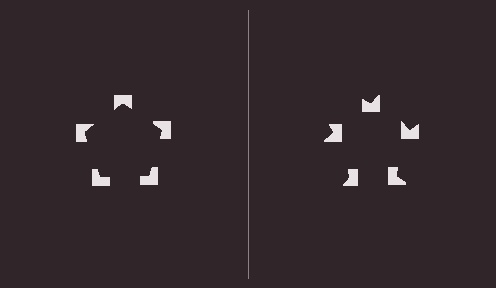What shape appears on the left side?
An illusory pentagon.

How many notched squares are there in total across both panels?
10 — 5 on each side.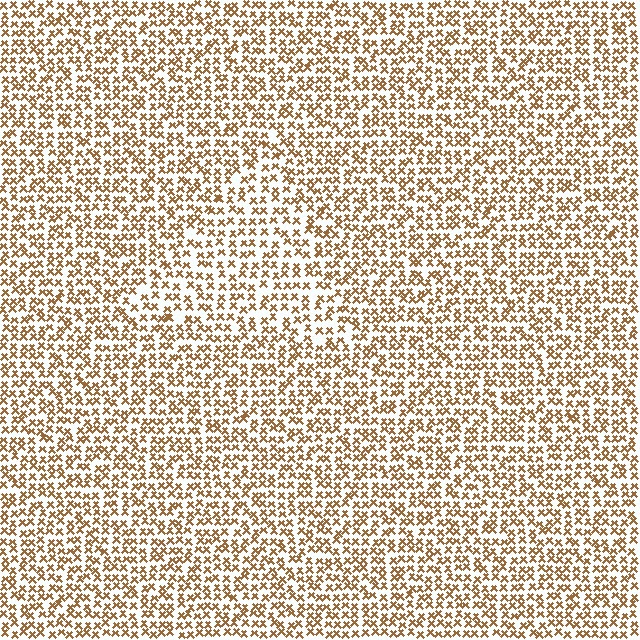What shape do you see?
I see a triangle.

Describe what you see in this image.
The image contains small brown elements arranged at two different densities. A triangle-shaped region is visible where the elements are less densely packed than the surrounding area.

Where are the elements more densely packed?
The elements are more densely packed outside the triangle boundary.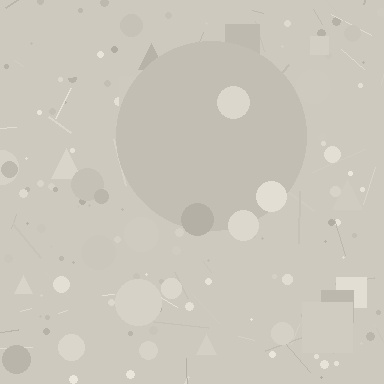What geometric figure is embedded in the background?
A circle is embedded in the background.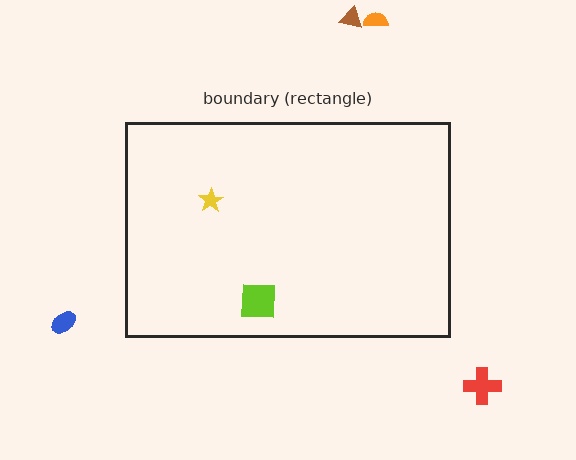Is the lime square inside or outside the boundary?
Inside.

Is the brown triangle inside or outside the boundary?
Outside.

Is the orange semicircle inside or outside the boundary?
Outside.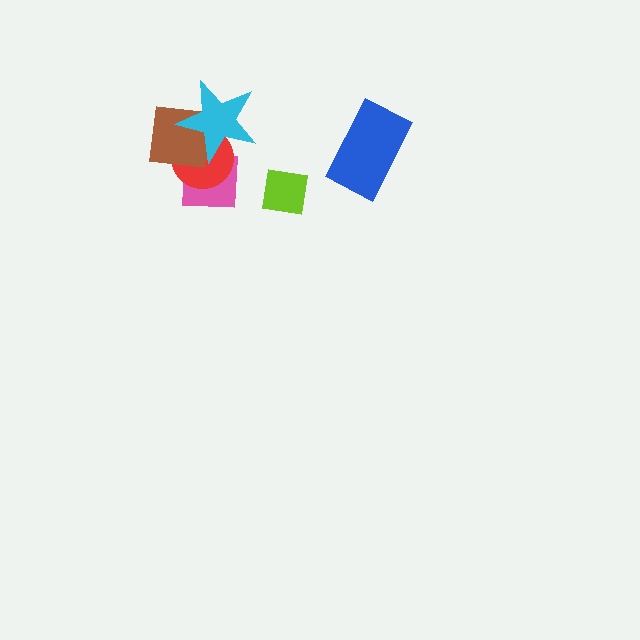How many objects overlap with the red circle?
3 objects overlap with the red circle.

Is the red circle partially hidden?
Yes, it is partially covered by another shape.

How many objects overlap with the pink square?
3 objects overlap with the pink square.